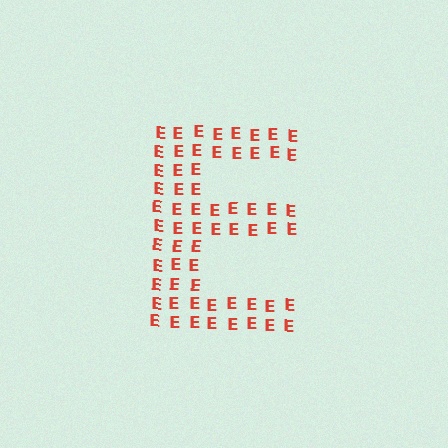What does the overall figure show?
The overall figure shows the letter E.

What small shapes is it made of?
It is made of small letter E's.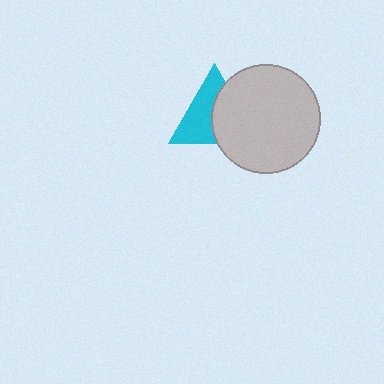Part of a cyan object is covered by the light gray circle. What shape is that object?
It is a triangle.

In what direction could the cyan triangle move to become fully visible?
The cyan triangle could move left. That would shift it out from behind the light gray circle entirely.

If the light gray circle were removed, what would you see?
You would see the complete cyan triangle.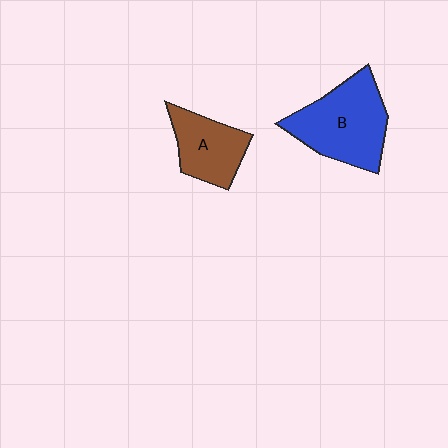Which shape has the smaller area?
Shape A (brown).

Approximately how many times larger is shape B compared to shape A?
Approximately 1.5 times.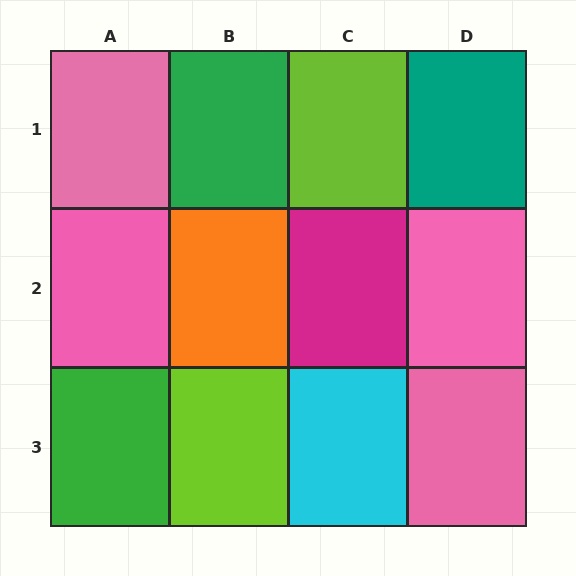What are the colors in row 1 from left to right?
Pink, green, lime, teal.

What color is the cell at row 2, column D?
Pink.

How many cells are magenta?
1 cell is magenta.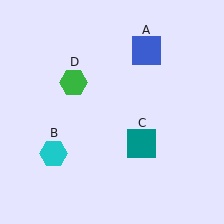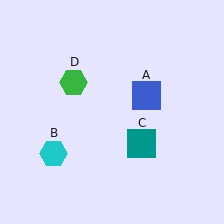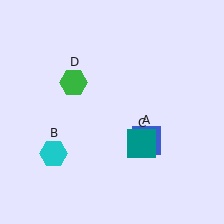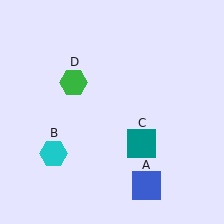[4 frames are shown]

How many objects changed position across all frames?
1 object changed position: blue square (object A).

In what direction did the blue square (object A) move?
The blue square (object A) moved down.